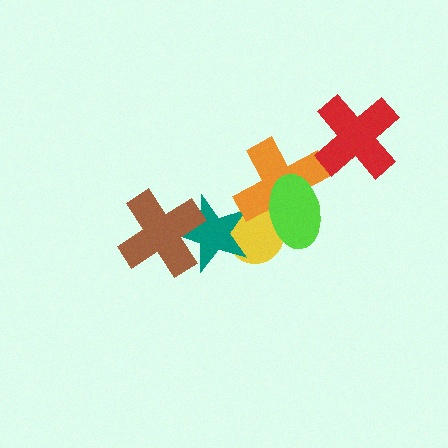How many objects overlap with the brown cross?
1 object overlaps with the brown cross.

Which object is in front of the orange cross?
The lime ellipse is in front of the orange cross.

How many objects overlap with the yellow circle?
3 objects overlap with the yellow circle.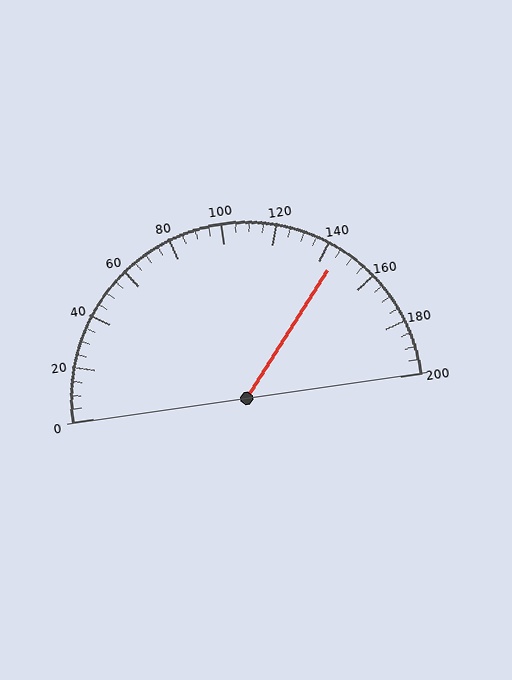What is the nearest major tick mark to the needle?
The nearest major tick mark is 140.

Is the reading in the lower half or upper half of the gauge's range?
The reading is in the upper half of the range (0 to 200).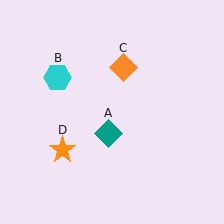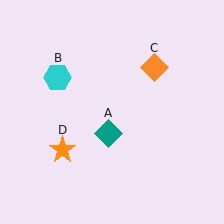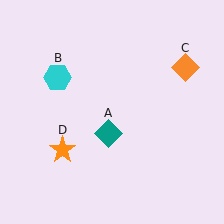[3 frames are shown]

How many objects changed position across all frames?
1 object changed position: orange diamond (object C).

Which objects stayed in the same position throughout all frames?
Teal diamond (object A) and cyan hexagon (object B) and orange star (object D) remained stationary.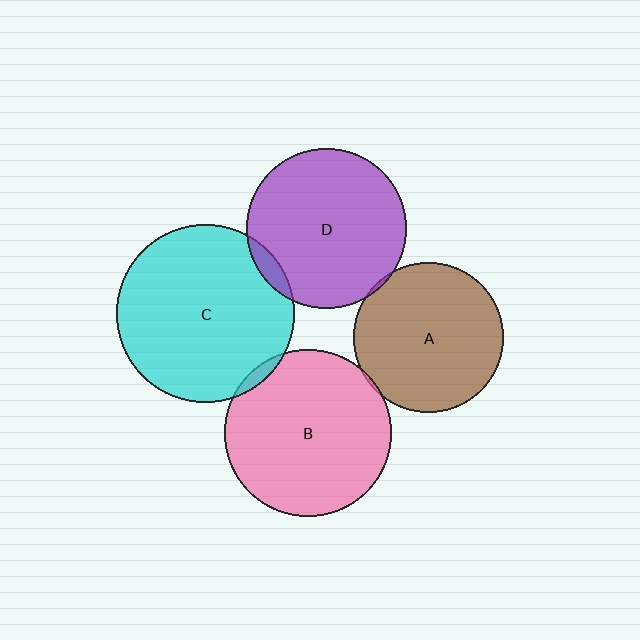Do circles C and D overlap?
Yes.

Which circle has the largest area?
Circle C (cyan).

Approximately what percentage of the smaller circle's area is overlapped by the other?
Approximately 5%.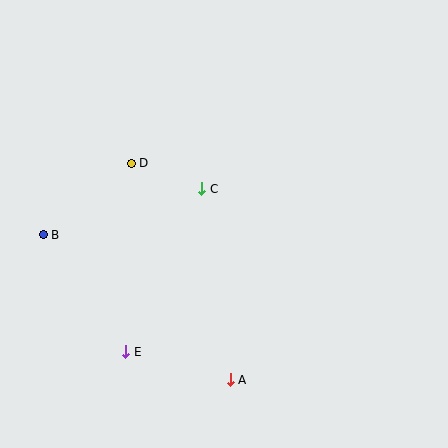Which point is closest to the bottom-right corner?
Point A is closest to the bottom-right corner.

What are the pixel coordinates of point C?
Point C is at (202, 189).